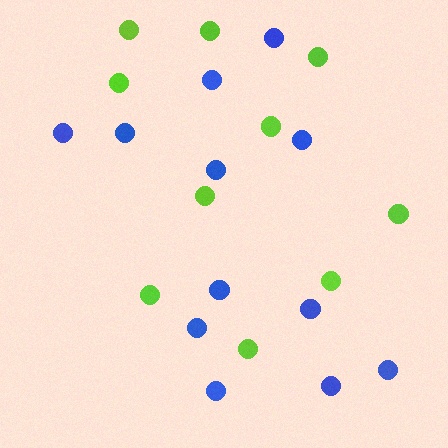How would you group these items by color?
There are 2 groups: one group of lime circles (10) and one group of blue circles (12).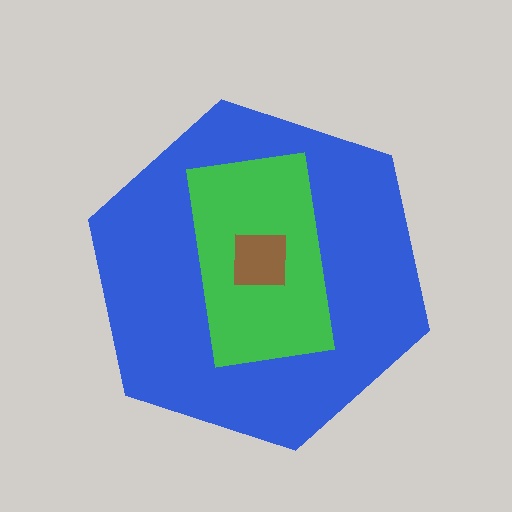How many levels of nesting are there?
3.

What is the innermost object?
The brown square.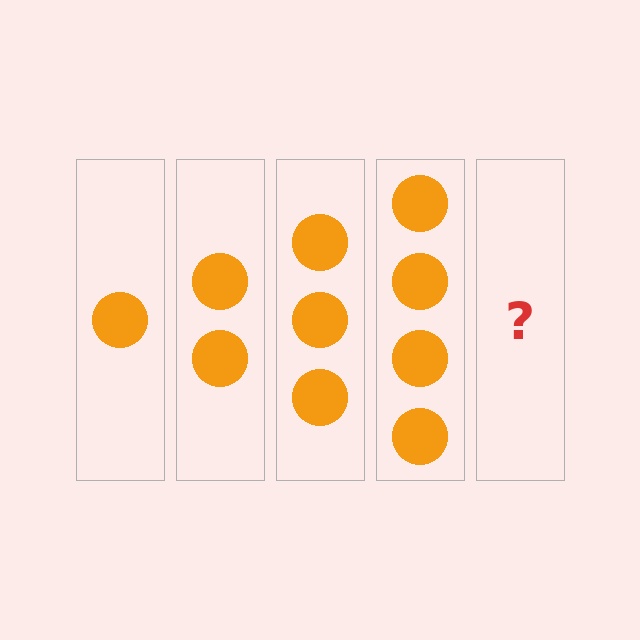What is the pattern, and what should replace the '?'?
The pattern is that each step adds one more circle. The '?' should be 5 circles.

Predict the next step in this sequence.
The next step is 5 circles.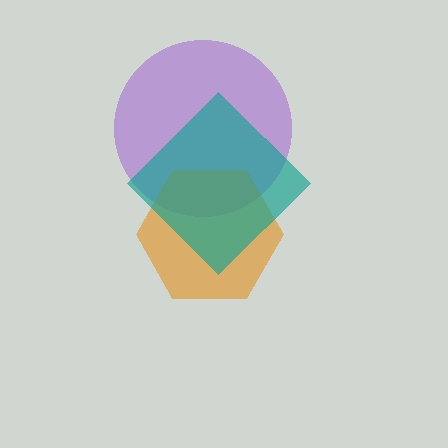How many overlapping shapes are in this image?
There are 3 overlapping shapes in the image.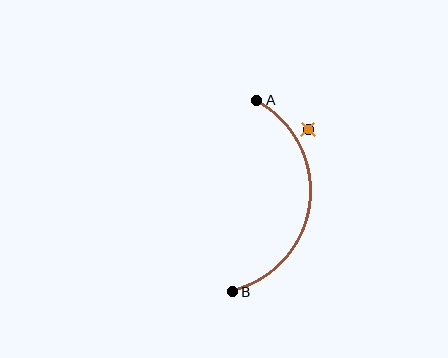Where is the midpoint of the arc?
The arc midpoint is the point on the curve farthest from the straight line joining A and B. It sits to the right of that line.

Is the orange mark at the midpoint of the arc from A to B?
No — the orange mark does not lie on the arc at all. It sits slightly outside the curve.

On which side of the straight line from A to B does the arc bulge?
The arc bulges to the right of the straight line connecting A and B.